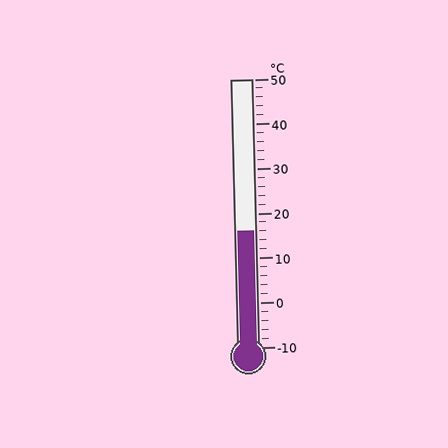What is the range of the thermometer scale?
The thermometer scale ranges from -10°C to 50°C.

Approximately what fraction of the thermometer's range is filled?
The thermometer is filled to approximately 45% of its range.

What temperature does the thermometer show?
The thermometer shows approximately 16°C.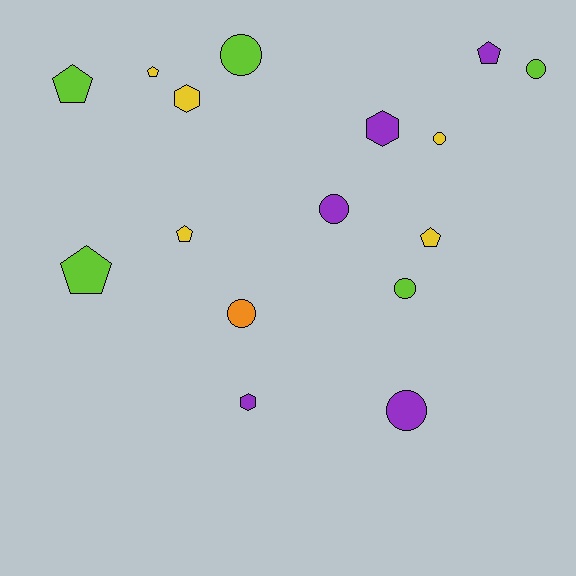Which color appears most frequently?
Yellow, with 5 objects.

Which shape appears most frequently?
Circle, with 7 objects.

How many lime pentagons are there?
There are 2 lime pentagons.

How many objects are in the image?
There are 16 objects.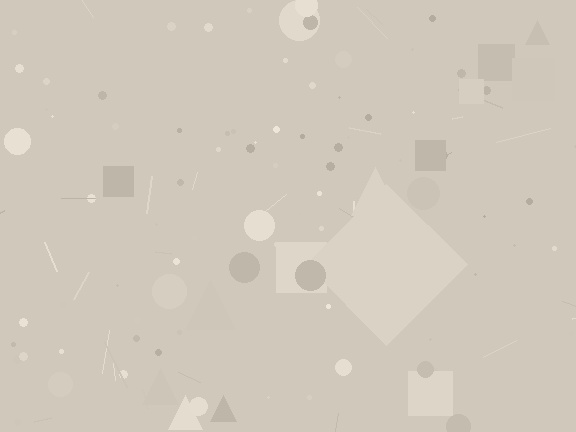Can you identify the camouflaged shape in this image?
The camouflaged shape is a diamond.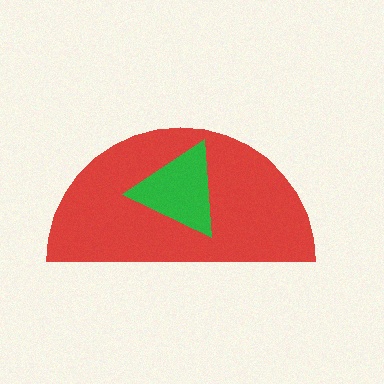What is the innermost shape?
The green triangle.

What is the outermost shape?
The red semicircle.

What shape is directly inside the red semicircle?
The green triangle.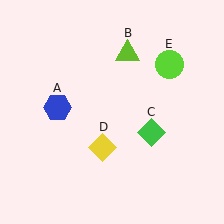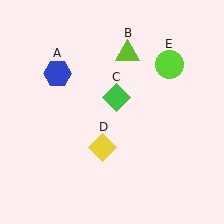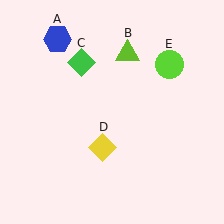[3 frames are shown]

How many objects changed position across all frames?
2 objects changed position: blue hexagon (object A), green diamond (object C).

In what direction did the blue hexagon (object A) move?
The blue hexagon (object A) moved up.